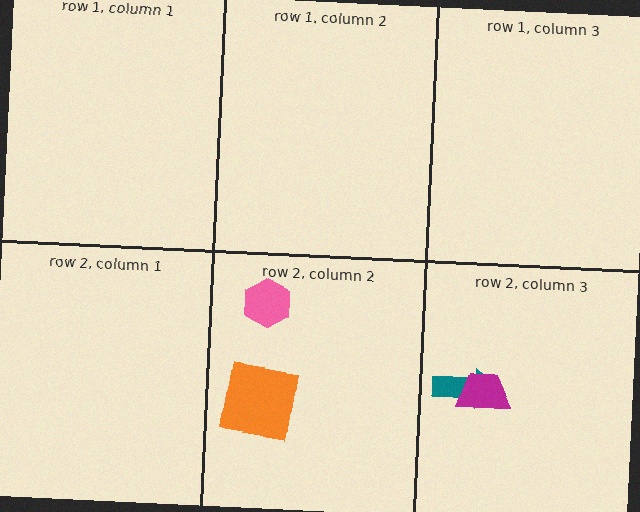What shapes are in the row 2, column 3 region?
The teal arrow, the magenta trapezoid.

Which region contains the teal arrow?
The row 2, column 3 region.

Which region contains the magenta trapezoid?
The row 2, column 3 region.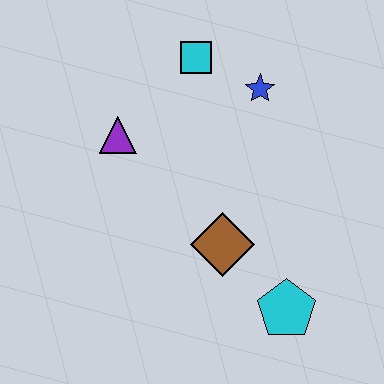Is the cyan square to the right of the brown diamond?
No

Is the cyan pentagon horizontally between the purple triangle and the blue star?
No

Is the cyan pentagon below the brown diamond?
Yes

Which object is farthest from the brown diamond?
The cyan square is farthest from the brown diamond.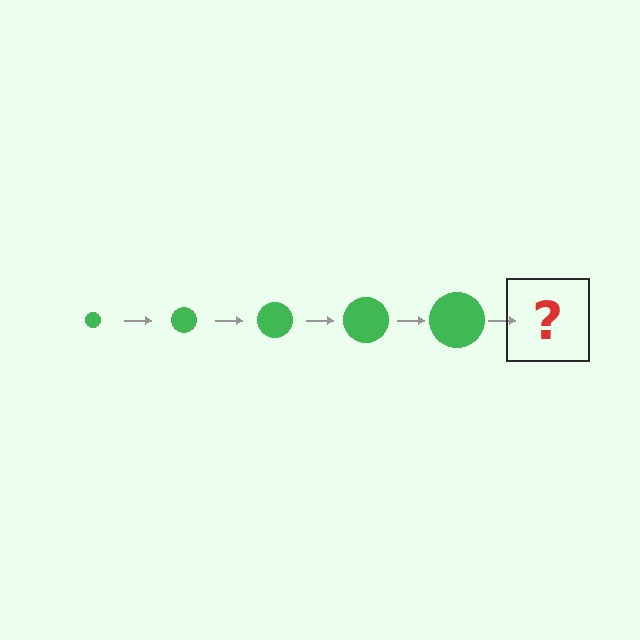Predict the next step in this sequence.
The next step is a green circle, larger than the previous one.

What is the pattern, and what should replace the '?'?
The pattern is that the circle gets progressively larger each step. The '?' should be a green circle, larger than the previous one.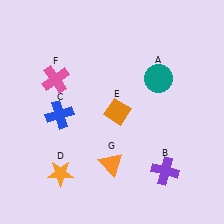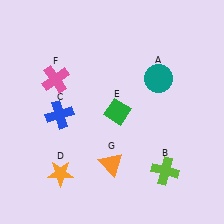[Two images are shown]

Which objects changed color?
B changed from purple to lime. E changed from orange to green.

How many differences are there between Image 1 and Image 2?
There are 2 differences between the two images.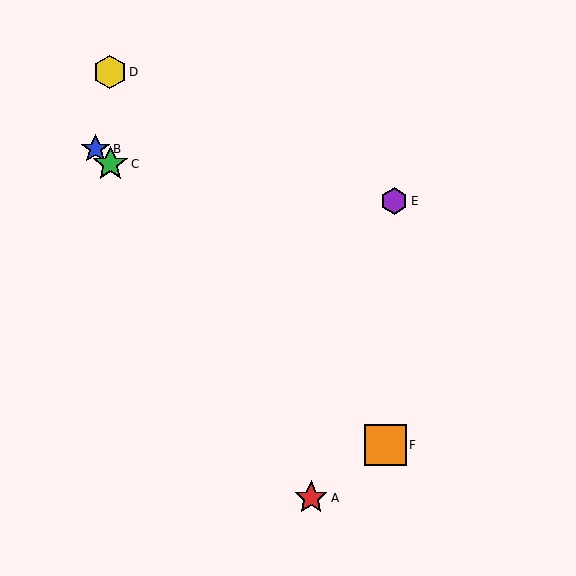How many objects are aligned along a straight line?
3 objects (B, C, F) are aligned along a straight line.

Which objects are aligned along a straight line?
Objects B, C, F are aligned along a straight line.